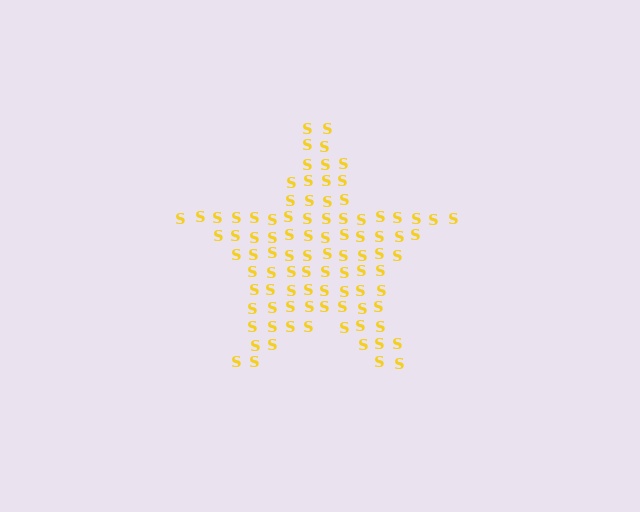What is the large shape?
The large shape is a star.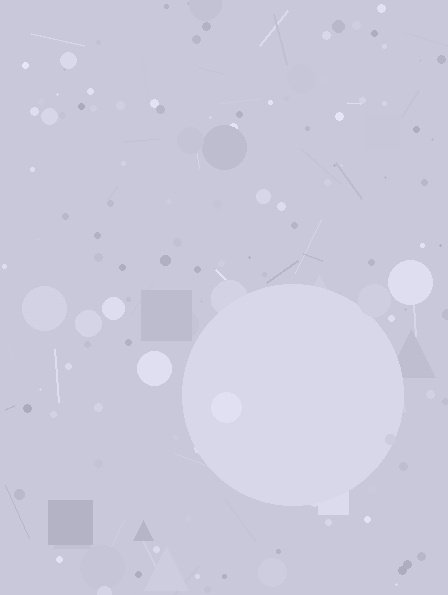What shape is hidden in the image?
A circle is hidden in the image.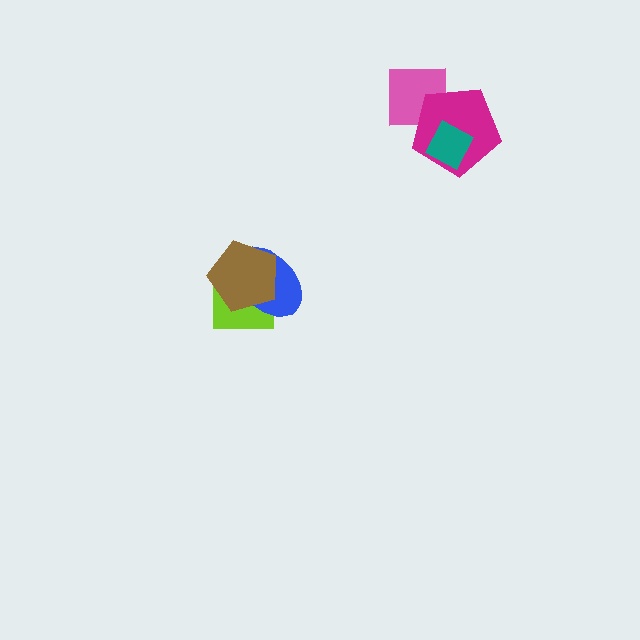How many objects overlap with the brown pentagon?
2 objects overlap with the brown pentagon.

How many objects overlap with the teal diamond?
2 objects overlap with the teal diamond.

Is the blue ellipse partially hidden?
Yes, it is partially covered by another shape.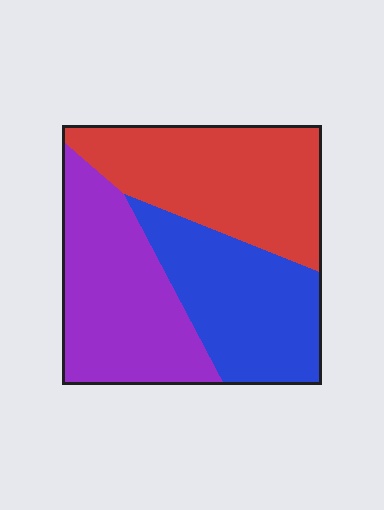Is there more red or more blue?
Red.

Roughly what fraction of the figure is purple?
Purple takes up about one third (1/3) of the figure.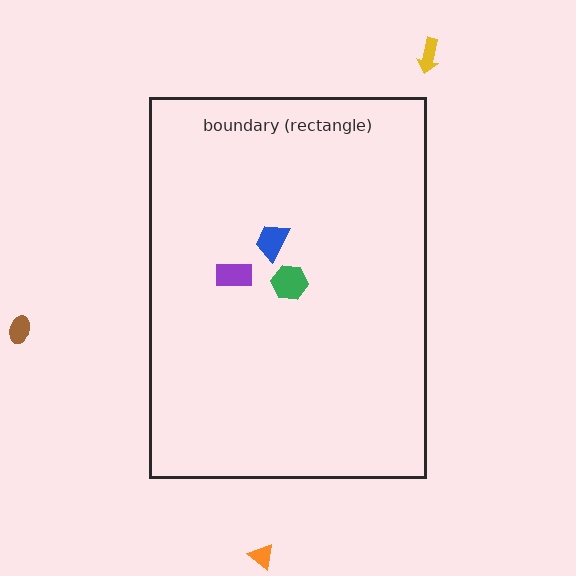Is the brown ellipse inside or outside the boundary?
Outside.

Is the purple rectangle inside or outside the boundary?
Inside.